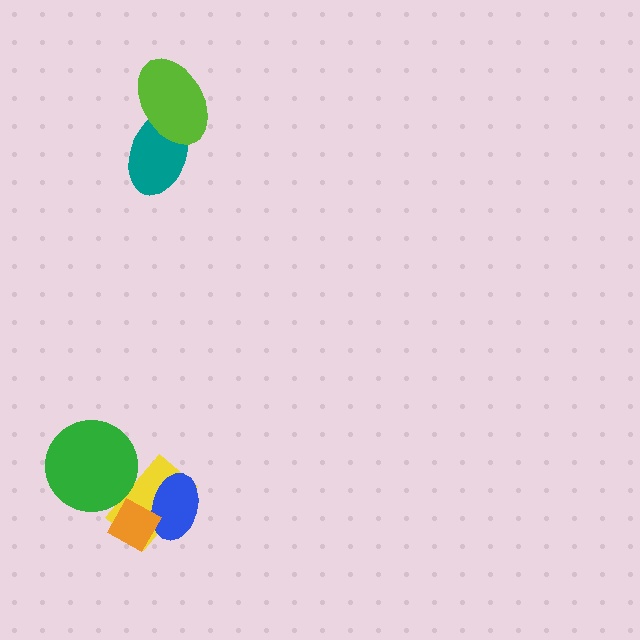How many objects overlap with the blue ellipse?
2 objects overlap with the blue ellipse.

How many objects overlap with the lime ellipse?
1 object overlaps with the lime ellipse.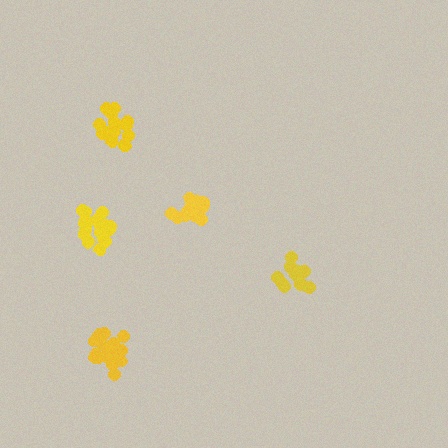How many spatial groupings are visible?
There are 5 spatial groupings.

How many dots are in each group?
Group 1: 15 dots, Group 2: 17 dots, Group 3: 19 dots, Group 4: 14 dots, Group 5: 20 dots (85 total).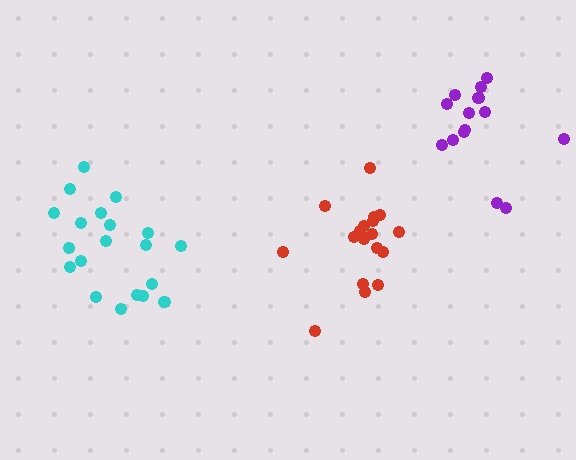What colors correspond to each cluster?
The clusters are colored: red, purple, cyan.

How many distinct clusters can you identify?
There are 3 distinct clusters.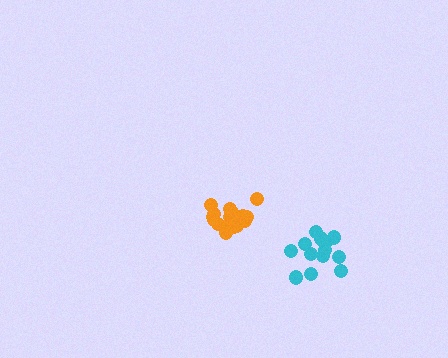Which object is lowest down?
The cyan cluster is bottommost.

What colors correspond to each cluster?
The clusters are colored: orange, cyan.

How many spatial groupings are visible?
There are 2 spatial groupings.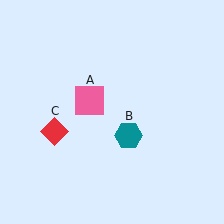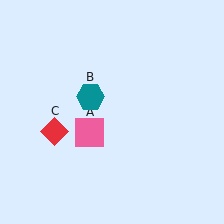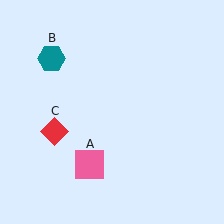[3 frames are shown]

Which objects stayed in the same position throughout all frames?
Red diamond (object C) remained stationary.